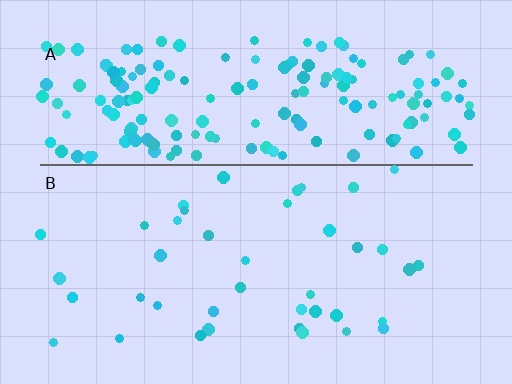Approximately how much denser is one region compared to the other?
Approximately 4.6× — region A over region B.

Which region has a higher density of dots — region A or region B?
A (the top).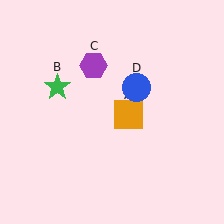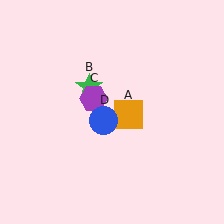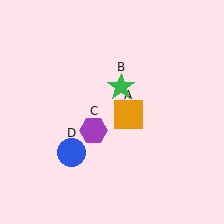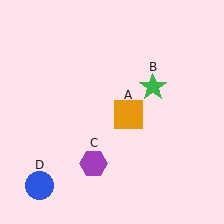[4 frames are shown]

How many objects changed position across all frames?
3 objects changed position: green star (object B), purple hexagon (object C), blue circle (object D).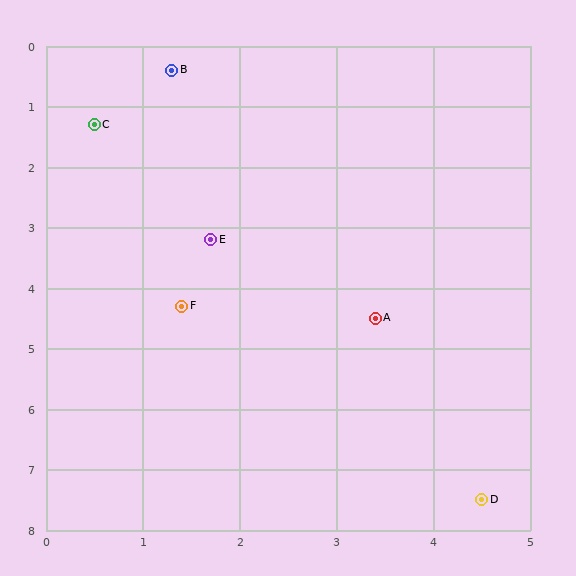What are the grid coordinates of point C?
Point C is at approximately (0.5, 1.3).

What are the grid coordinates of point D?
Point D is at approximately (4.5, 7.5).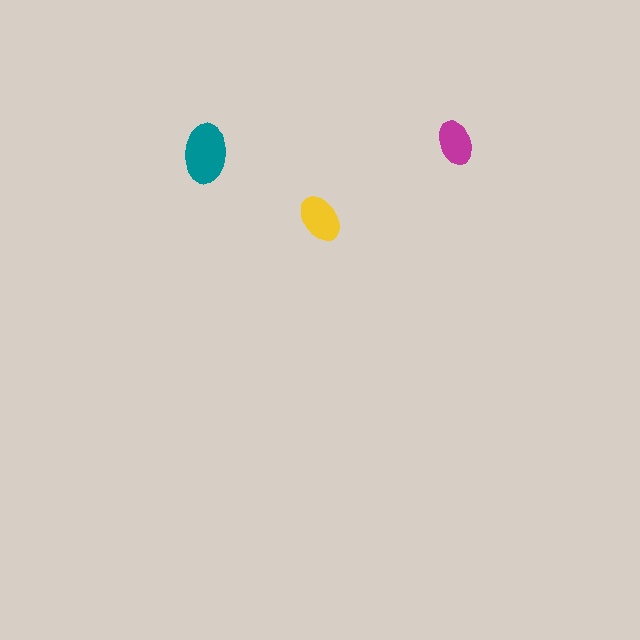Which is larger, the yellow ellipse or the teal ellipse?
The teal one.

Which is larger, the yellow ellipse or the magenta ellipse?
The yellow one.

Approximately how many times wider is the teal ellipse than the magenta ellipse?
About 1.5 times wider.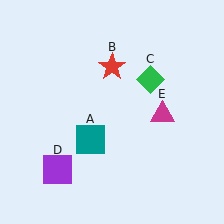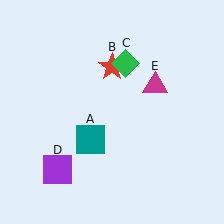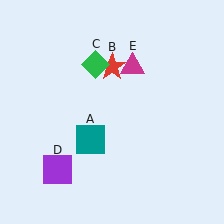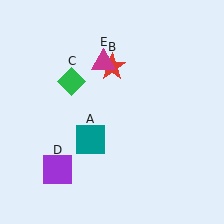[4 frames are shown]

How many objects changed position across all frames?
2 objects changed position: green diamond (object C), magenta triangle (object E).